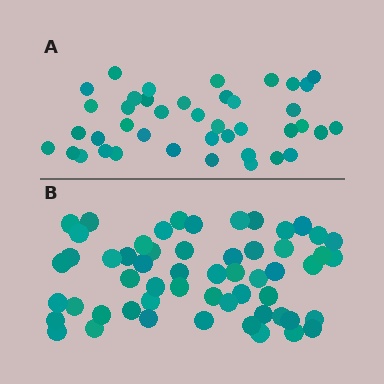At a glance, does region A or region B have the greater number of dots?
Region B (the bottom region) has more dots.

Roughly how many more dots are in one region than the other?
Region B has approximately 15 more dots than region A.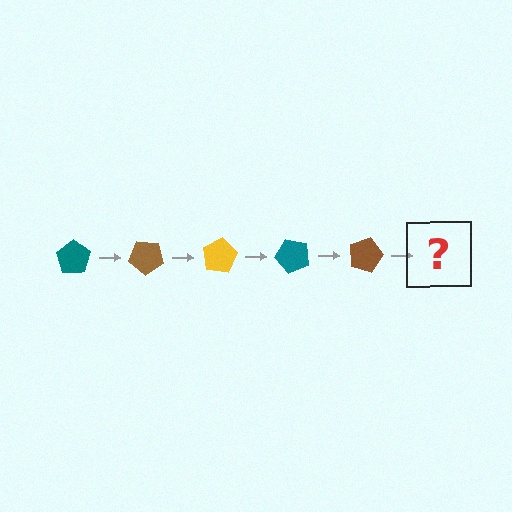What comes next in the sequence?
The next element should be a yellow pentagon, rotated 200 degrees from the start.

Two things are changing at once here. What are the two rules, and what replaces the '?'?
The two rules are that it rotates 40 degrees each step and the color cycles through teal, brown, and yellow. The '?' should be a yellow pentagon, rotated 200 degrees from the start.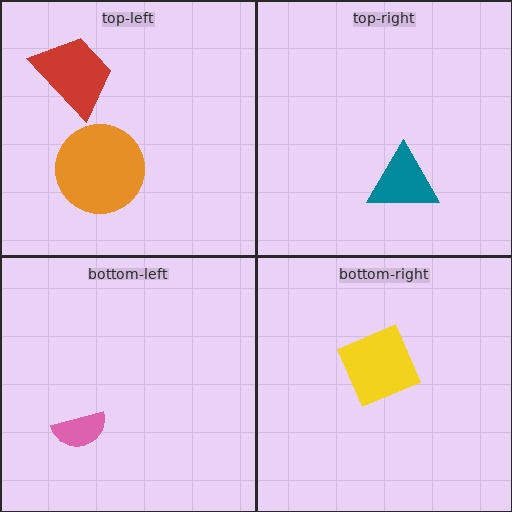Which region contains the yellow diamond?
The bottom-right region.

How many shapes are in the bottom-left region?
1.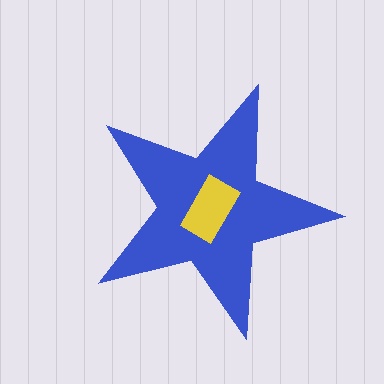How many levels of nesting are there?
2.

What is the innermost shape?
The yellow rectangle.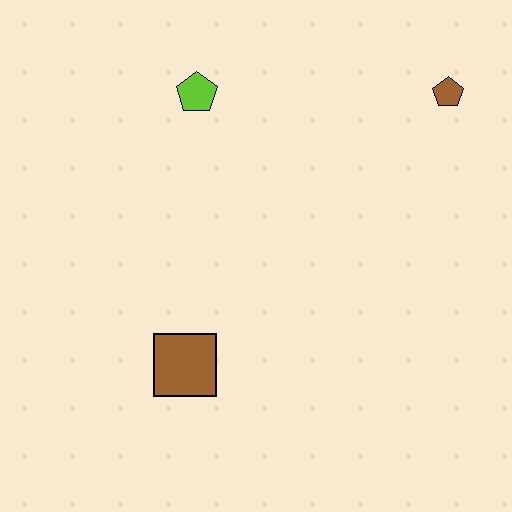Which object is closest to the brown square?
The lime pentagon is closest to the brown square.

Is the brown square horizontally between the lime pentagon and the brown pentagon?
No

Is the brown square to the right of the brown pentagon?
No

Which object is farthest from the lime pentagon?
The brown square is farthest from the lime pentagon.